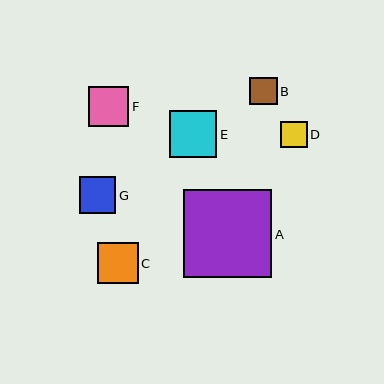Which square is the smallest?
Square D is the smallest with a size of approximately 26 pixels.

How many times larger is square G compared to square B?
Square G is approximately 1.3 times the size of square B.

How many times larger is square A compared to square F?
Square A is approximately 2.2 times the size of square F.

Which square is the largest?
Square A is the largest with a size of approximately 88 pixels.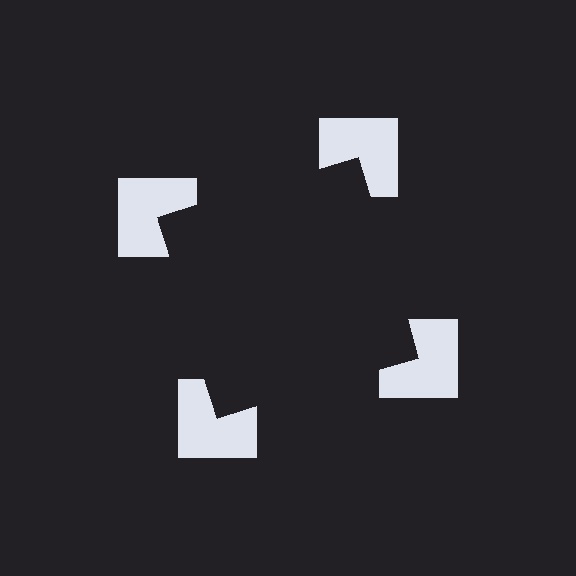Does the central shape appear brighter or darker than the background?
It typically appears slightly darker than the background, even though no actual brightness change is drawn.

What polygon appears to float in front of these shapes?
An illusory square — its edges are inferred from the aligned wedge cuts in the notched squares, not physically drawn.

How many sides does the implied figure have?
4 sides.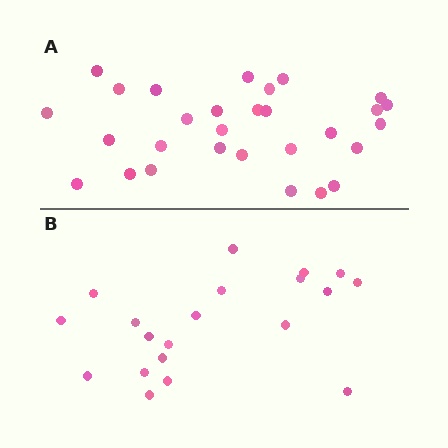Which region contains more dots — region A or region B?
Region A (the top region) has more dots.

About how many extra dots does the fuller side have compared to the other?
Region A has roughly 8 or so more dots than region B.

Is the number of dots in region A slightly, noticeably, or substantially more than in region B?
Region A has substantially more. The ratio is roughly 1.4 to 1.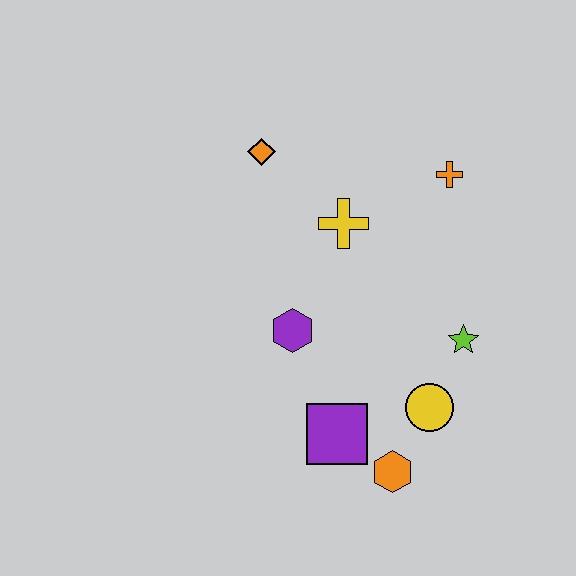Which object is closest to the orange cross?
The yellow cross is closest to the orange cross.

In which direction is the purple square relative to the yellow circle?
The purple square is to the left of the yellow circle.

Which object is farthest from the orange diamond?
The orange hexagon is farthest from the orange diamond.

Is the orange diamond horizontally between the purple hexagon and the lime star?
No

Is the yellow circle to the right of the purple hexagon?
Yes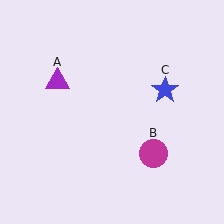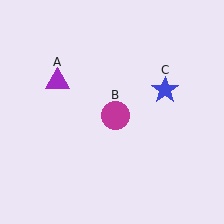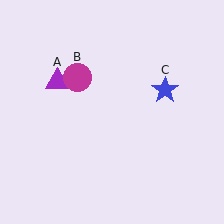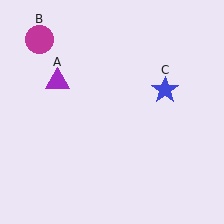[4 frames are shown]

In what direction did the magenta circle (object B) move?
The magenta circle (object B) moved up and to the left.